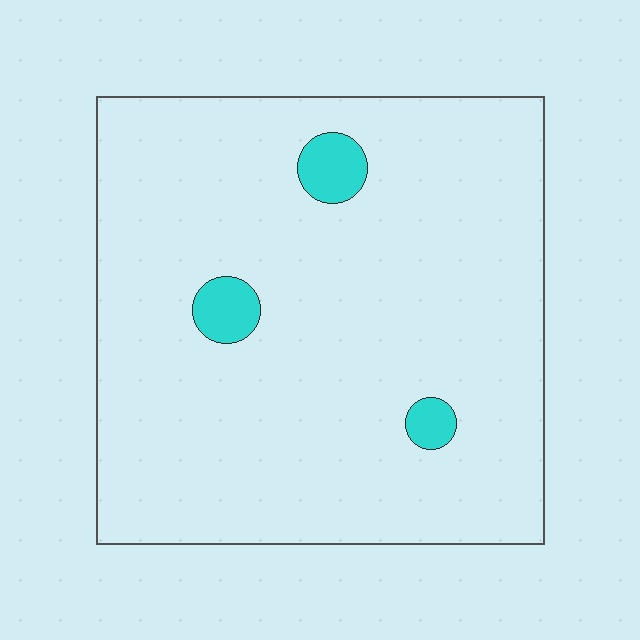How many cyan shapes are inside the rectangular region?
3.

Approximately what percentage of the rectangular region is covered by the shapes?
Approximately 5%.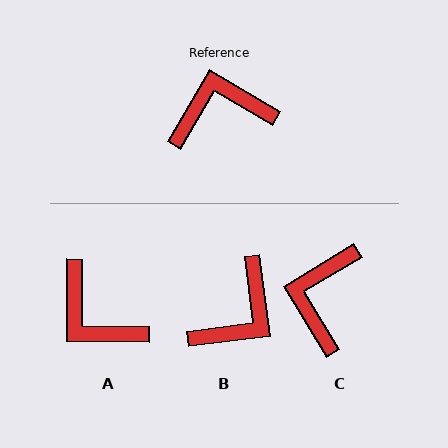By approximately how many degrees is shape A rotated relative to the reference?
Approximately 120 degrees counter-clockwise.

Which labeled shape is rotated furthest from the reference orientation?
B, about 142 degrees away.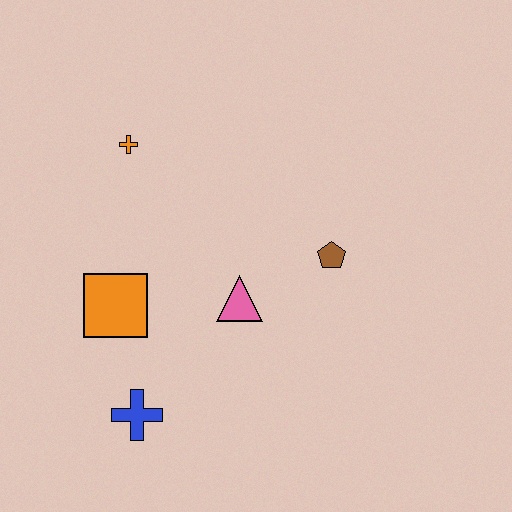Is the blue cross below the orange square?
Yes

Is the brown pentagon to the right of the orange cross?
Yes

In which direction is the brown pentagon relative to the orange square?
The brown pentagon is to the right of the orange square.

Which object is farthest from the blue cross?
The orange cross is farthest from the blue cross.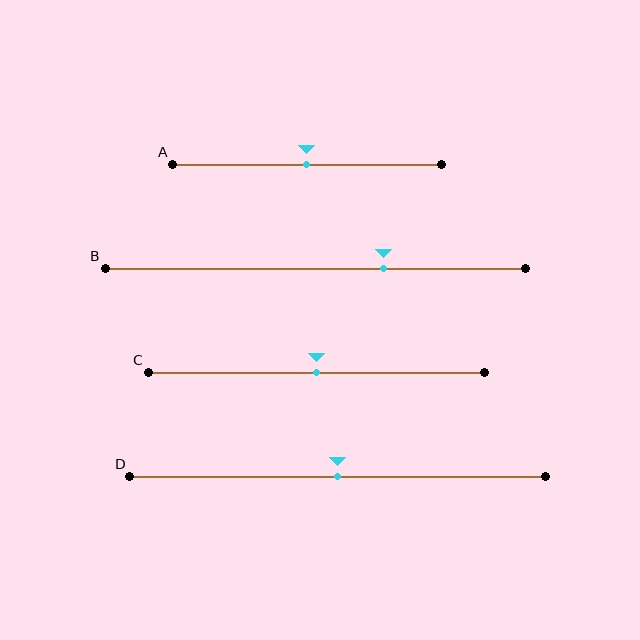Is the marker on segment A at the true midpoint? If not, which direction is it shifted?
Yes, the marker on segment A is at the true midpoint.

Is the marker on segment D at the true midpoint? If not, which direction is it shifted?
Yes, the marker on segment D is at the true midpoint.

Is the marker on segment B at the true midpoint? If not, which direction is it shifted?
No, the marker on segment B is shifted to the right by about 16% of the segment length.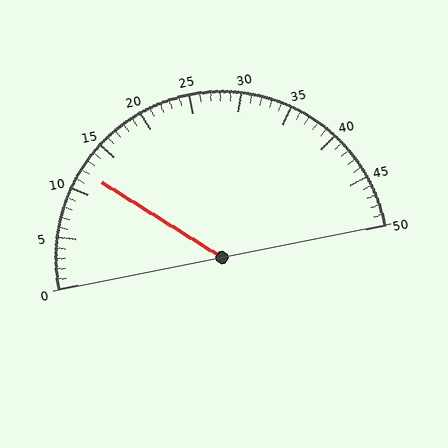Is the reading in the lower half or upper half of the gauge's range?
The reading is in the lower half of the range (0 to 50).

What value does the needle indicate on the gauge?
The needle indicates approximately 12.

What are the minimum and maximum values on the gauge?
The gauge ranges from 0 to 50.